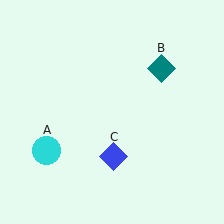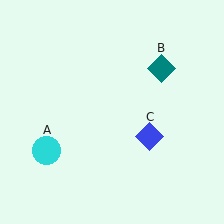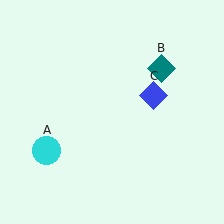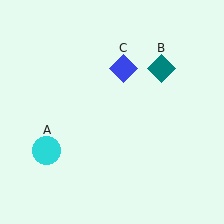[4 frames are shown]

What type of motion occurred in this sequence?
The blue diamond (object C) rotated counterclockwise around the center of the scene.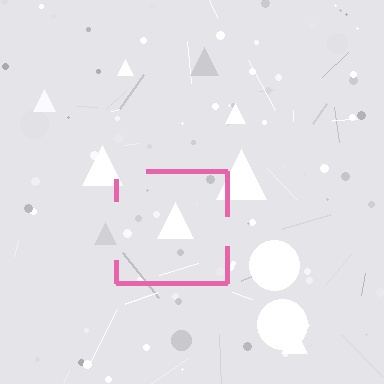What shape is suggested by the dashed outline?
The dashed outline suggests a square.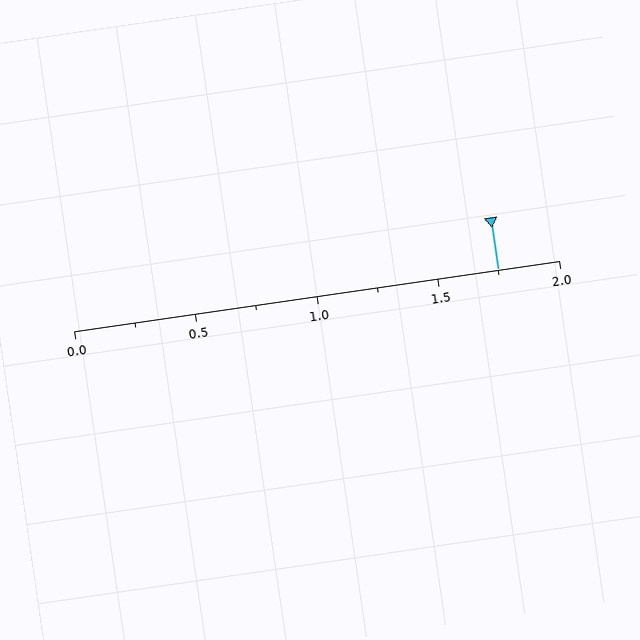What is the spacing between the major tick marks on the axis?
The major ticks are spaced 0.5 apart.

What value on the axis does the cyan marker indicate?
The marker indicates approximately 1.75.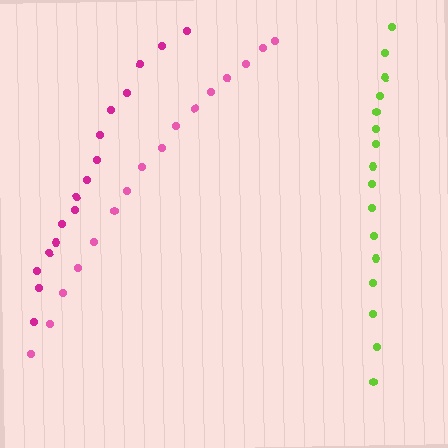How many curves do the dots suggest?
There are 3 distinct paths.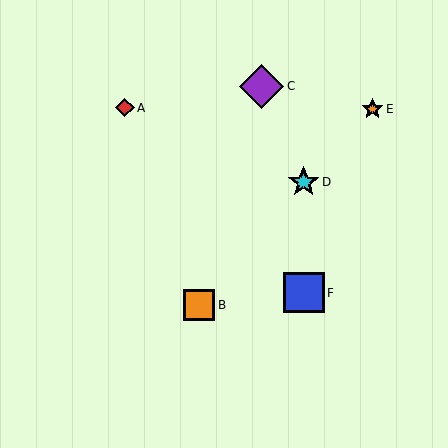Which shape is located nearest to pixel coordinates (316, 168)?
The cyan star (labeled D) at (304, 182) is nearest to that location.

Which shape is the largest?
The purple diamond (labeled C) is the largest.